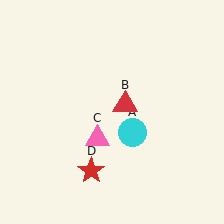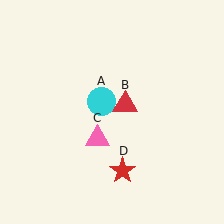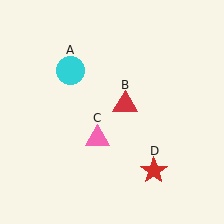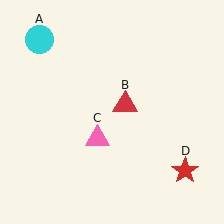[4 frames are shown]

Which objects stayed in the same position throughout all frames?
Red triangle (object B) and pink triangle (object C) remained stationary.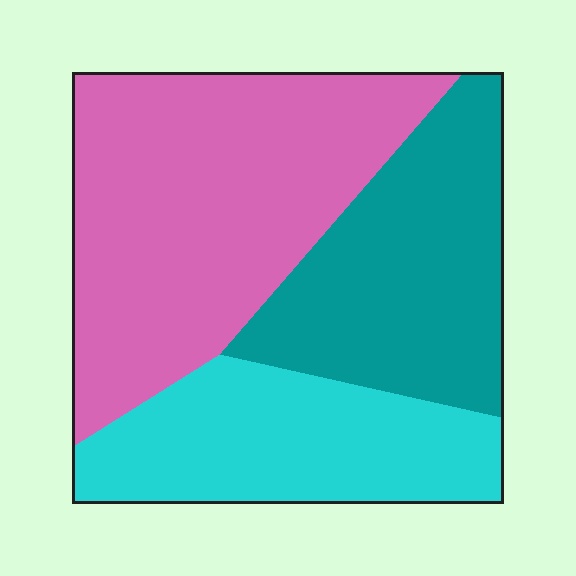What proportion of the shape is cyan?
Cyan takes up about one quarter (1/4) of the shape.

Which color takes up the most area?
Pink, at roughly 45%.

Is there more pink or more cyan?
Pink.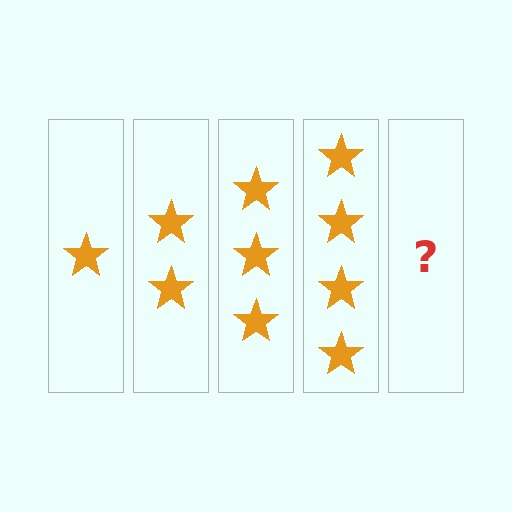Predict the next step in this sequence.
The next step is 5 stars.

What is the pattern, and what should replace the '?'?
The pattern is that each step adds one more star. The '?' should be 5 stars.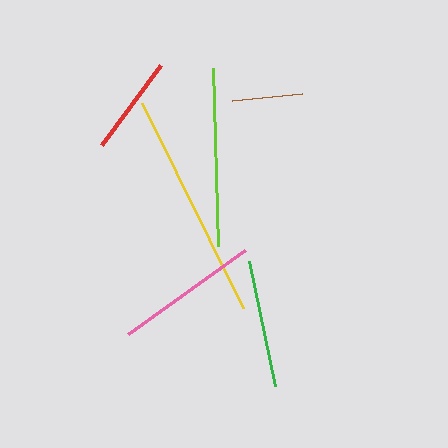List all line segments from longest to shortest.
From longest to shortest: yellow, lime, pink, green, red, brown.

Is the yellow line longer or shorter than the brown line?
The yellow line is longer than the brown line.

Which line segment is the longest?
The yellow line is the longest at approximately 229 pixels.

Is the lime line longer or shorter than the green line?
The lime line is longer than the green line.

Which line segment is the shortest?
The brown line is the shortest at approximately 70 pixels.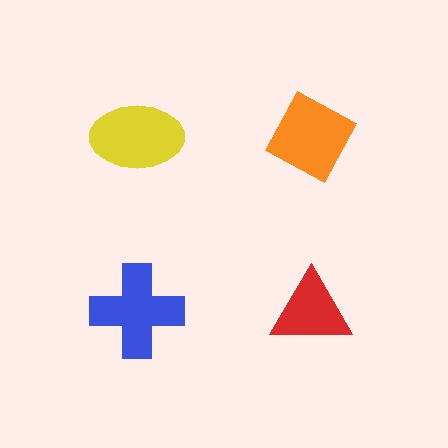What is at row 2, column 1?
A blue cross.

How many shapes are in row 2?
2 shapes.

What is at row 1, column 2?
An orange diamond.